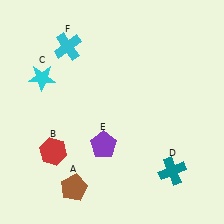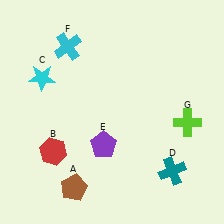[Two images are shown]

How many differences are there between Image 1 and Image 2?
There is 1 difference between the two images.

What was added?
A lime cross (G) was added in Image 2.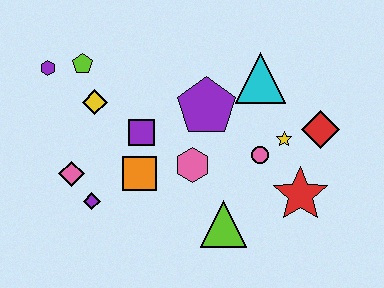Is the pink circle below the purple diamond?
No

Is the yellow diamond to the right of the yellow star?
No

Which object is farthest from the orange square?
The red diamond is farthest from the orange square.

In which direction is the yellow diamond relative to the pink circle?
The yellow diamond is to the left of the pink circle.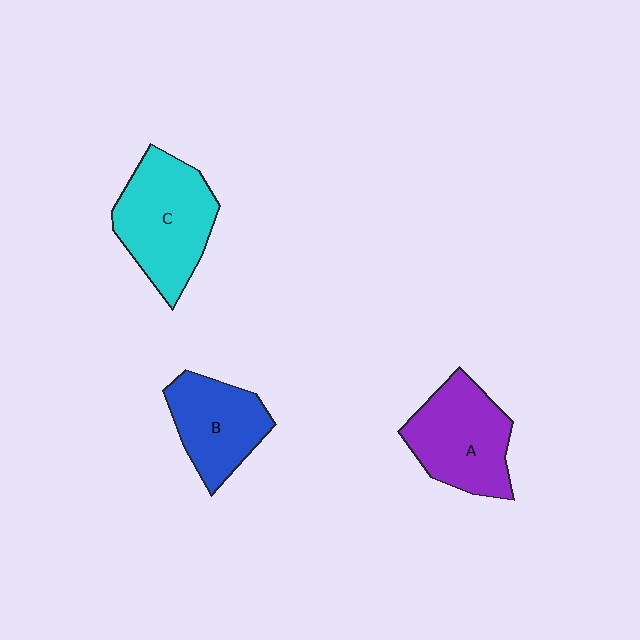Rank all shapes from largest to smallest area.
From largest to smallest: C (cyan), A (purple), B (blue).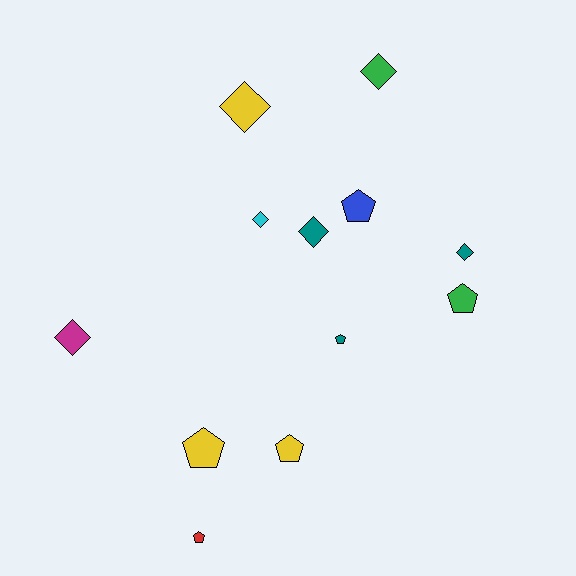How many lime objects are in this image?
There are no lime objects.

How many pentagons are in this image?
There are 6 pentagons.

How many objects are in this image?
There are 12 objects.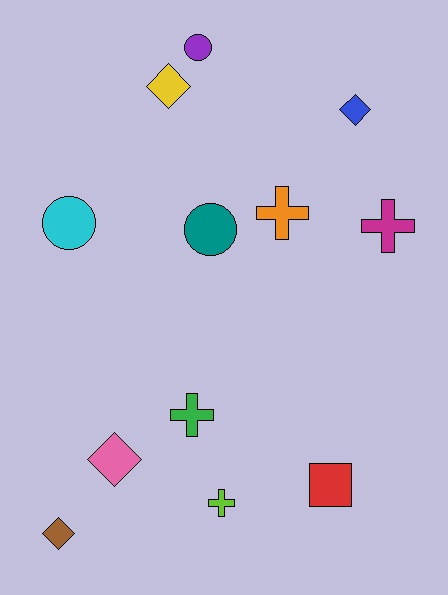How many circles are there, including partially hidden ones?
There are 3 circles.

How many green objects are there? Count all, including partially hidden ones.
There is 1 green object.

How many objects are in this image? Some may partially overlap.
There are 12 objects.